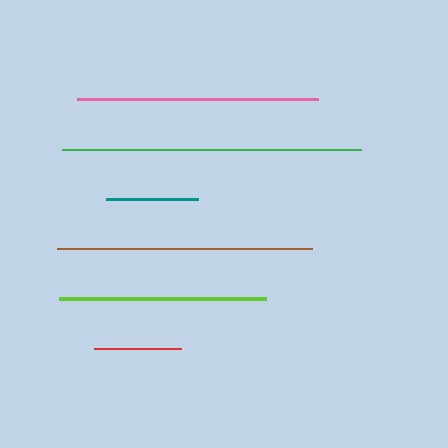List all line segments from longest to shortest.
From longest to shortest: green, brown, pink, lime, teal, red.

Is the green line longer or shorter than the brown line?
The green line is longer than the brown line.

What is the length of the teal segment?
The teal segment is approximately 92 pixels long.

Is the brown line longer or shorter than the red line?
The brown line is longer than the red line.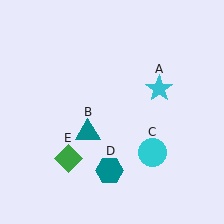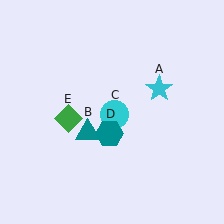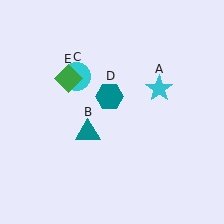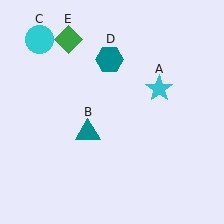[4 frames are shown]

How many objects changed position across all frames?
3 objects changed position: cyan circle (object C), teal hexagon (object D), green diamond (object E).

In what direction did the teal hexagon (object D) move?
The teal hexagon (object D) moved up.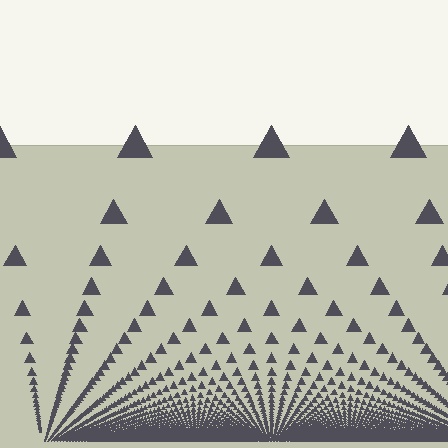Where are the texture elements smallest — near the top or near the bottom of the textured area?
Near the bottom.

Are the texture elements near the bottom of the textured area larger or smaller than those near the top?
Smaller. The gradient is inverted — elements near the bottom are smaller and denser.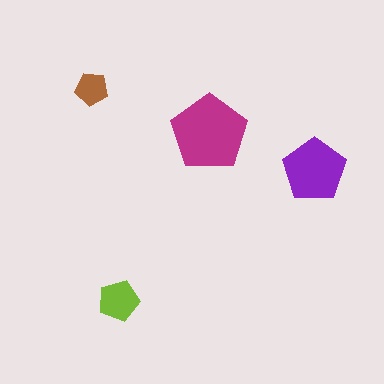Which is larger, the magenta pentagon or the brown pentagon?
The magenta one.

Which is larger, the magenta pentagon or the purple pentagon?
The magenta one.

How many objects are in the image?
There are 4 objects in the image.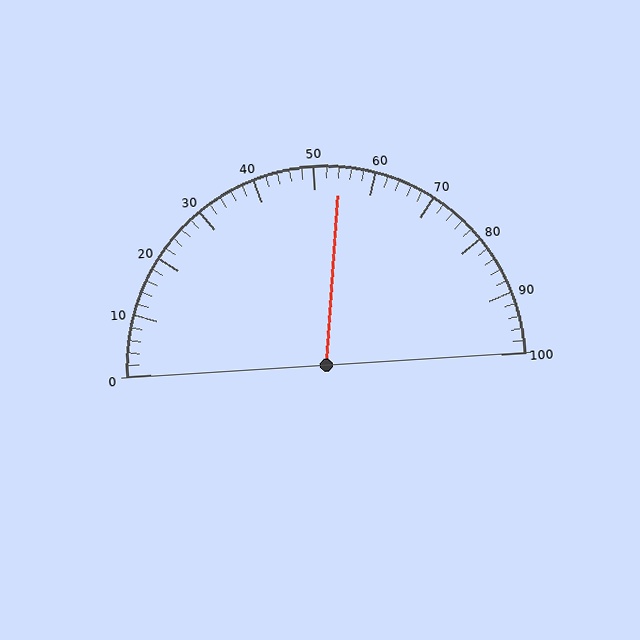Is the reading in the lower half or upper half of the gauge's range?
The reading is in the upper half of the range (0 to 100).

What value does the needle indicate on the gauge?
The needle indicates approximately 54.